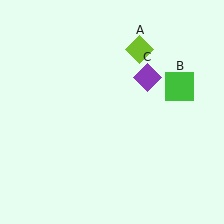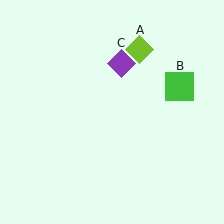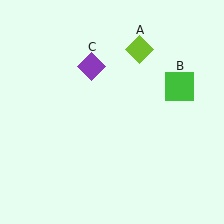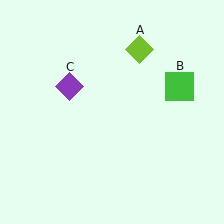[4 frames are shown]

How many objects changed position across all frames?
1 object changed position: purple diamond (object C).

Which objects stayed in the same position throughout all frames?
Lime diamond (object A) and green square (object B) remained stationary.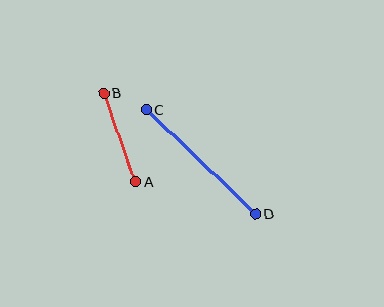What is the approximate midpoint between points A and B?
The midpoint is at approximately (120, 138) pixels.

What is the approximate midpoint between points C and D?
The midpoint is at approximately (201, 162) pixels.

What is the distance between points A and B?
The distance is approximately 94 pixels.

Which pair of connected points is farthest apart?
Points C and D are farthest apart.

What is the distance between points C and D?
The distance is approximately 151 pixels.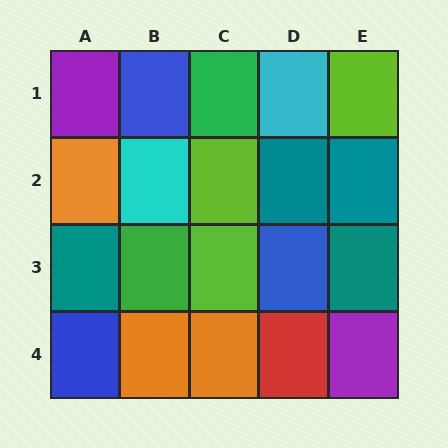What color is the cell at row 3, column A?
Teal.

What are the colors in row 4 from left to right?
Blue, orange, orange, red, purple.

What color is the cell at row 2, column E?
Teal.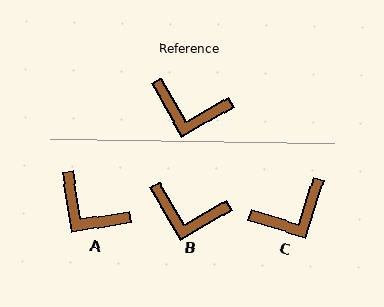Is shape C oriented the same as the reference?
No, it is off by about 43 degrees.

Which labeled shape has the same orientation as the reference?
B.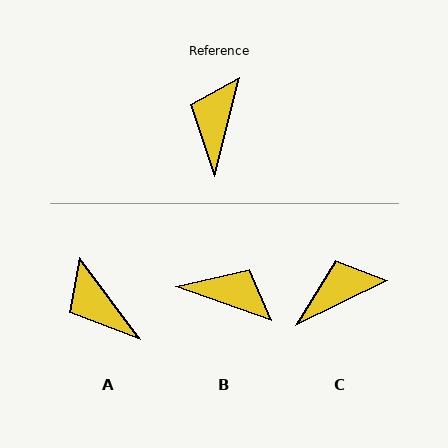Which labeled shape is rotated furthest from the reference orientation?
B, about 95 degrees away.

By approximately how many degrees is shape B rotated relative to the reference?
Approximately 95 degrees clockwise.